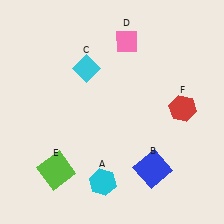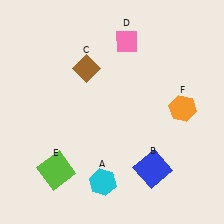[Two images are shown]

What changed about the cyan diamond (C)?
In Image 1, C is cyan. In Image 2, it changed to brown.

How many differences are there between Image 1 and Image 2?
There are 2 differences between the two images.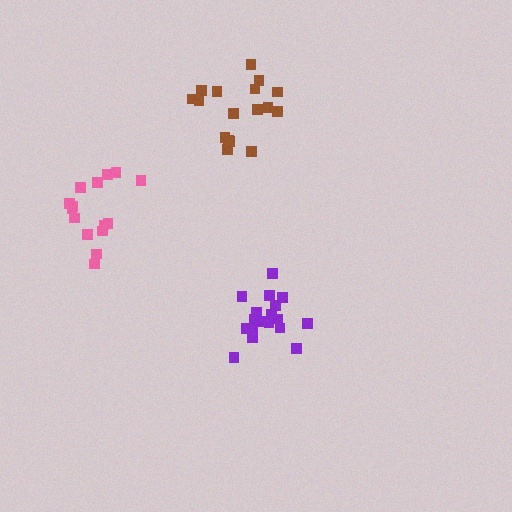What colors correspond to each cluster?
The clusters are colored: purple, brown, pink.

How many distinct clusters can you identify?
There are 3 distinct clusters.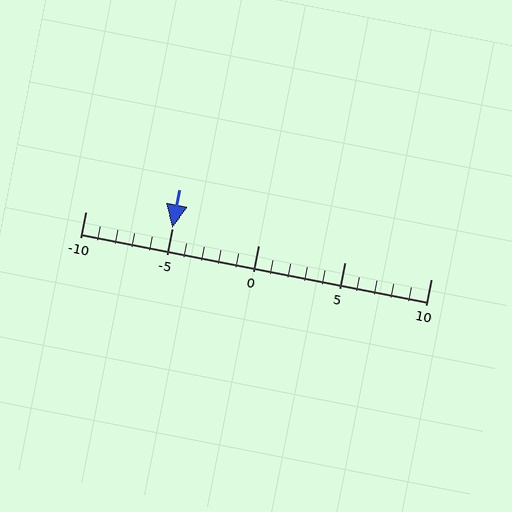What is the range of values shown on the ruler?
The ruler shows values from -10 to 10.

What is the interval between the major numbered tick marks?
The major tick marks are spaced 5 units apart.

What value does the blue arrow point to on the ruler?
The blue arrow points to approximately -5.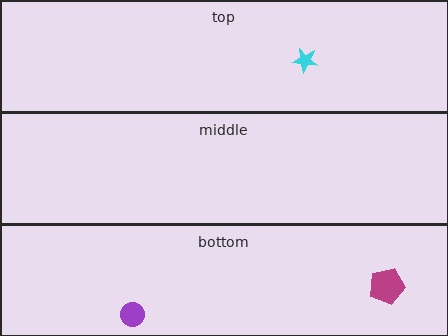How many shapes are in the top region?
1.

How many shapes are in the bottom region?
2.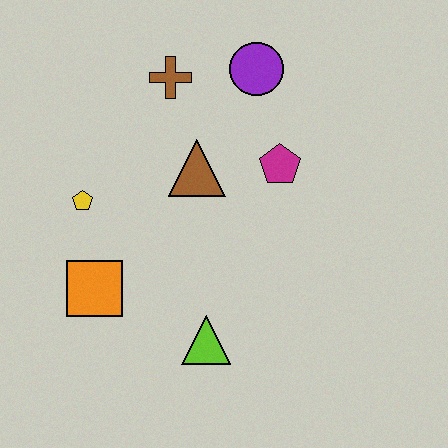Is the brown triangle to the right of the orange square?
Yes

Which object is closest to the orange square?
The yellow pentagon is closest to the orange square.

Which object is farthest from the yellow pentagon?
The purple circle is farthest from the yellow pentagon.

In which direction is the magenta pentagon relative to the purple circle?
The magenta pentagon is below the purple circle.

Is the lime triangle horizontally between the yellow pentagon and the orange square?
No